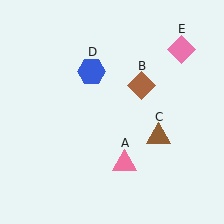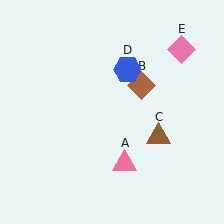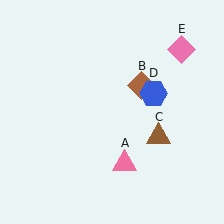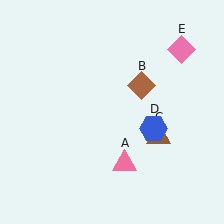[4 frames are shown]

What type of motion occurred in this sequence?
The blue hexagon (object D) rotated clockwise around the center of the scene.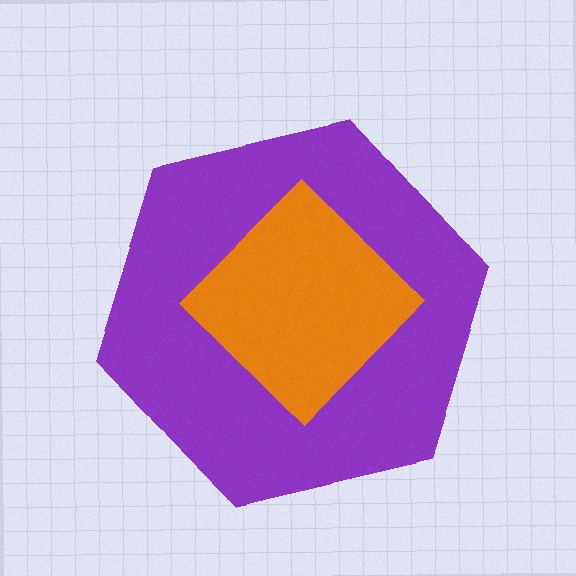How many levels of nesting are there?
2.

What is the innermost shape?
The orange diamond.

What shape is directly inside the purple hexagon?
The orange diamond.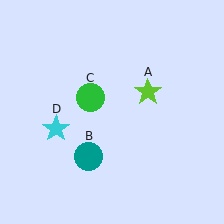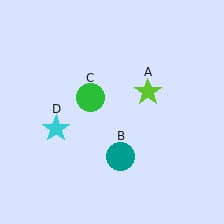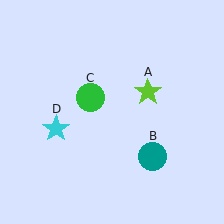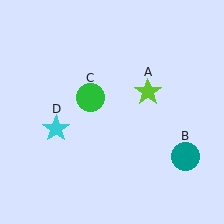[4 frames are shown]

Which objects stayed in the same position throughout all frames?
Lime star (object A) and green circle (object C) and cyan star (object D) remained stationary.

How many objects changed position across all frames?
1 object changed position: teal circle (object B).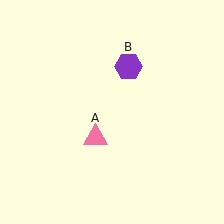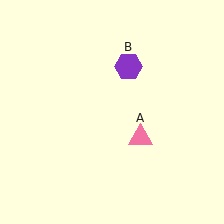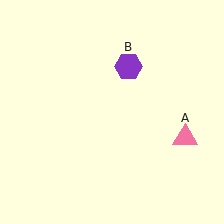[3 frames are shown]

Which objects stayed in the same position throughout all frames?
Purple hexagon (object B) remained stationary.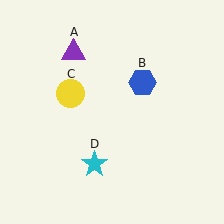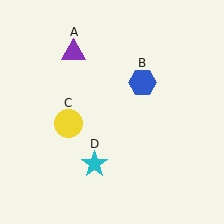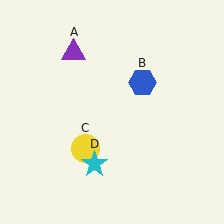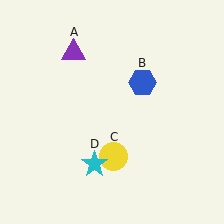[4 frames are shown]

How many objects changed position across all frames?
1 object changed position: yellow circle (object C).